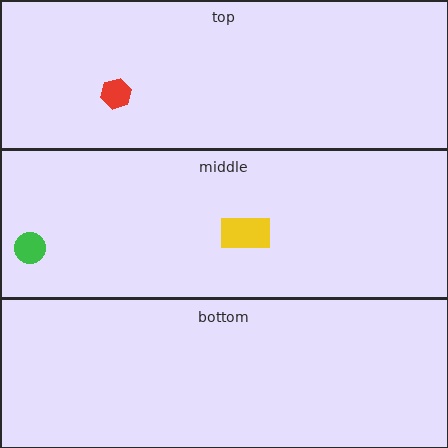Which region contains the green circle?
The middle region.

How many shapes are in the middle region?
2.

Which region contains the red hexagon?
The top region.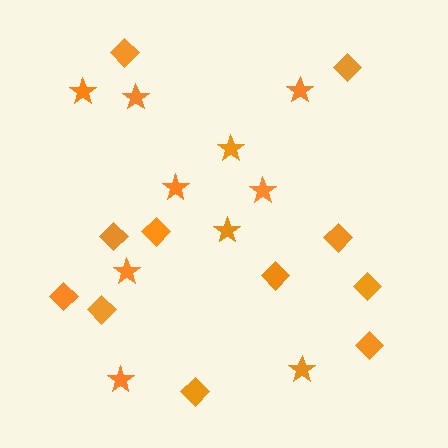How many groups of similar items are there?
There are 2 groups: one group of stars (10) and one group of diamonds (11).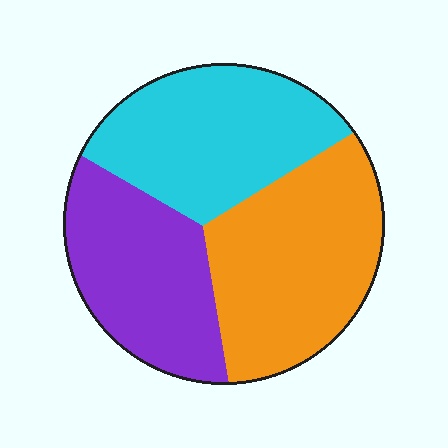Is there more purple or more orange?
Orange.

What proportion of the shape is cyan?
Cyan takes up between a quarter and a half of the shape.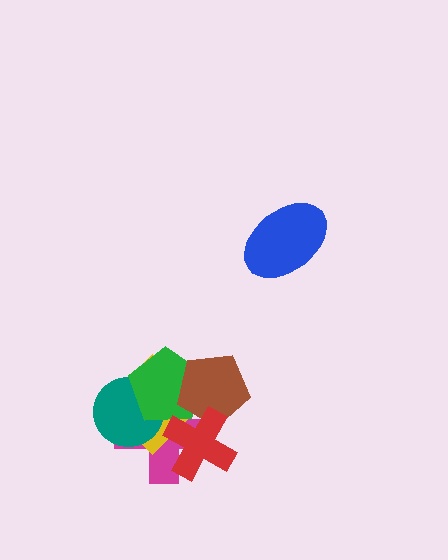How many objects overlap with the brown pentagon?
4 objects overlap with the brown pentagon.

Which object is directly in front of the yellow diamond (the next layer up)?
The teal circle is directly in front of the yellow diamond.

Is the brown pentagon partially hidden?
Yes, it is partially covered by another shape.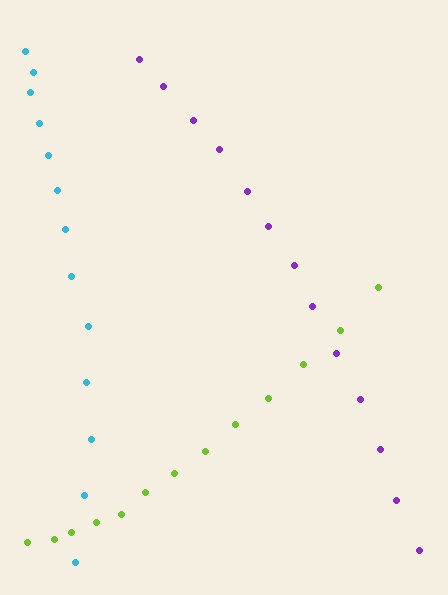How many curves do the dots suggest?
There are 3 distinct paths.